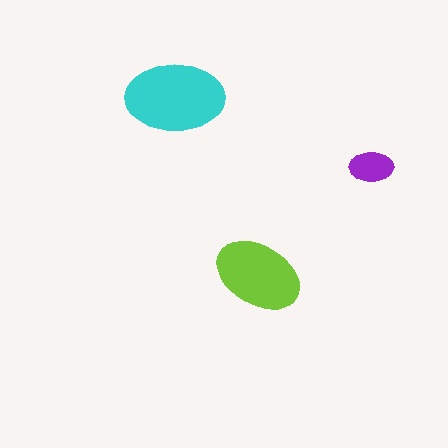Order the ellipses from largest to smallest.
the cyan one, the lime one, the purple one.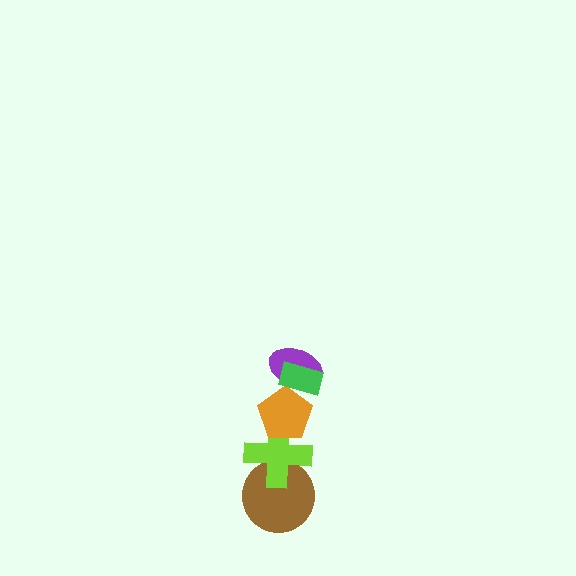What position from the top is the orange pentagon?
The orange pentagon is 3rd from the top.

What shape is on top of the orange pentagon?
The purple ellipse is on top of the orange pentagon.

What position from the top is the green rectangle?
The green rectangle is 1st from the top.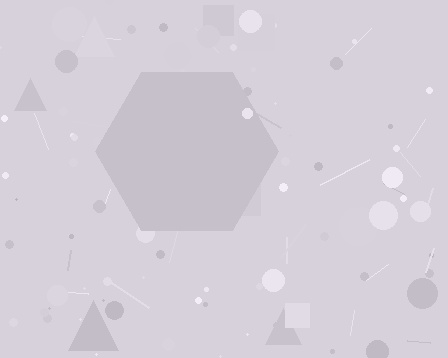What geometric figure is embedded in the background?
A hexagon is embedded in the background.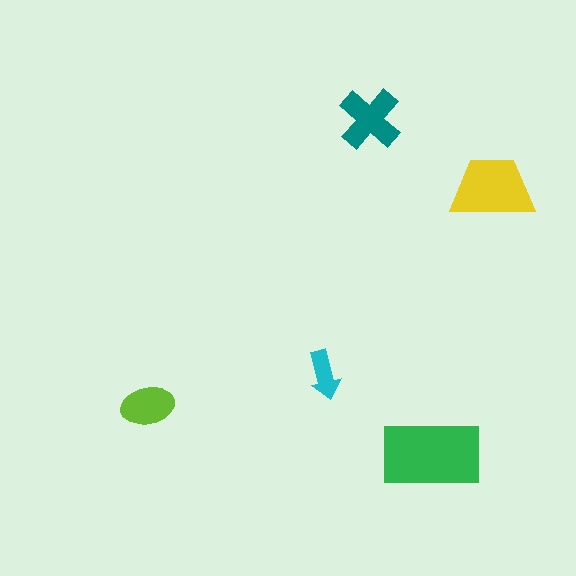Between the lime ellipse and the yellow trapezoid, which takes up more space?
The yellow trapezoid.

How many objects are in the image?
There are 5 objects in the image.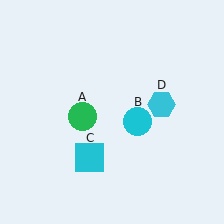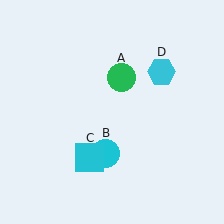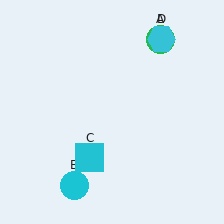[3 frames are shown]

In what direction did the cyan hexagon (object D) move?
The cyan hexagon (object D) moved up.